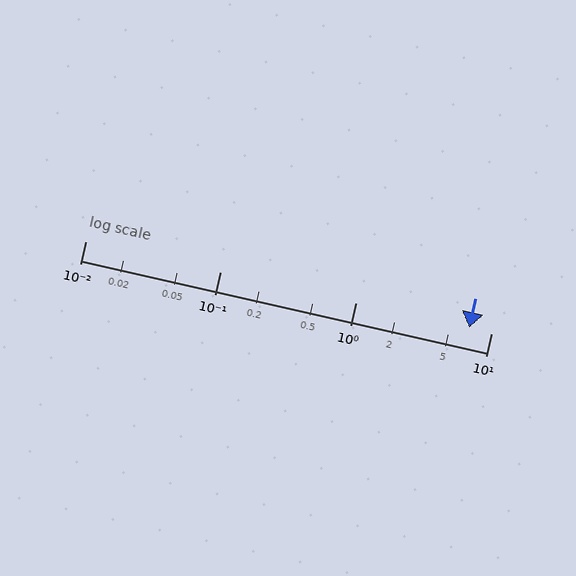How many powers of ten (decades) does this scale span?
The scale spans 3 decades, from 0.01 to 10.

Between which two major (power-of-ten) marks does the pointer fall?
The pointer is between 1 and 10.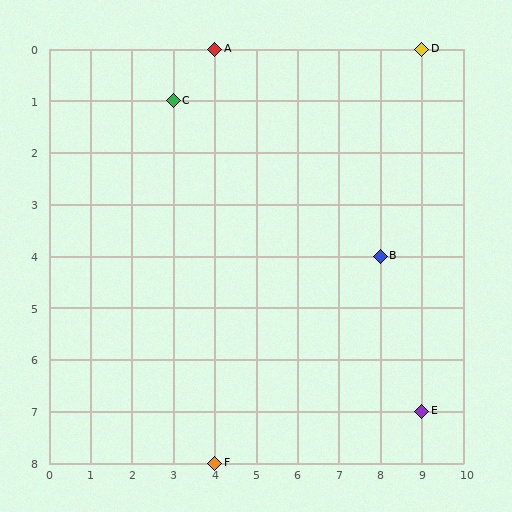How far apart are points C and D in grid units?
Points C and D are 6 columns and 1 row apart (about 6.1 grid units diagonally).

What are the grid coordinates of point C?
Point C is at grid coordinates (3, 1).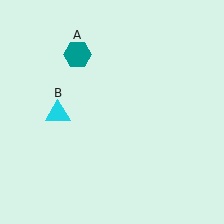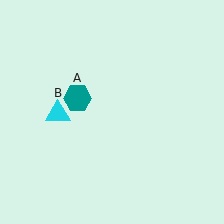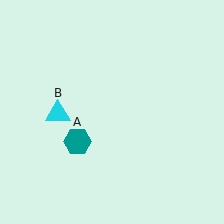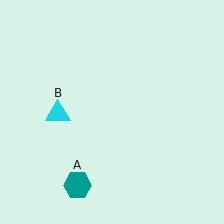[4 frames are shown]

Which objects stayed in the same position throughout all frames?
Cyan triangle (object B) remained stationary.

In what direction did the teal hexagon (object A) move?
The teal hexagon (object A) moved down.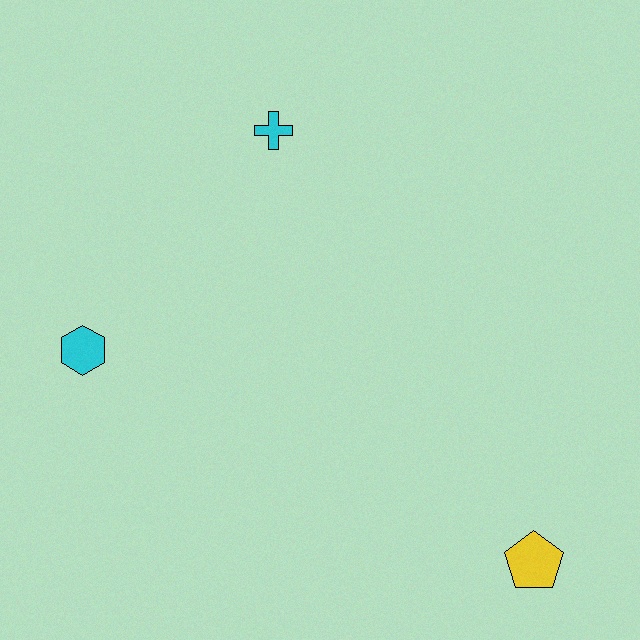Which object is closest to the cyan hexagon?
The cyan cross is closest to the cyan hexagon.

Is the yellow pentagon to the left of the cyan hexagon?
No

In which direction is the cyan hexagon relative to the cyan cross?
The cyan hexagon is below the cyan cross.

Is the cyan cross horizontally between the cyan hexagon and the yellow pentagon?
Yes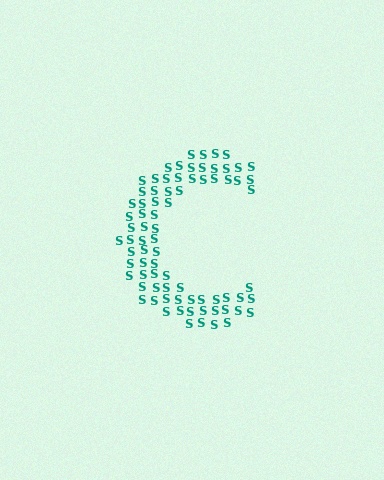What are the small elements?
The small elements are letter S's.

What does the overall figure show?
The overall figure shows the letter C.